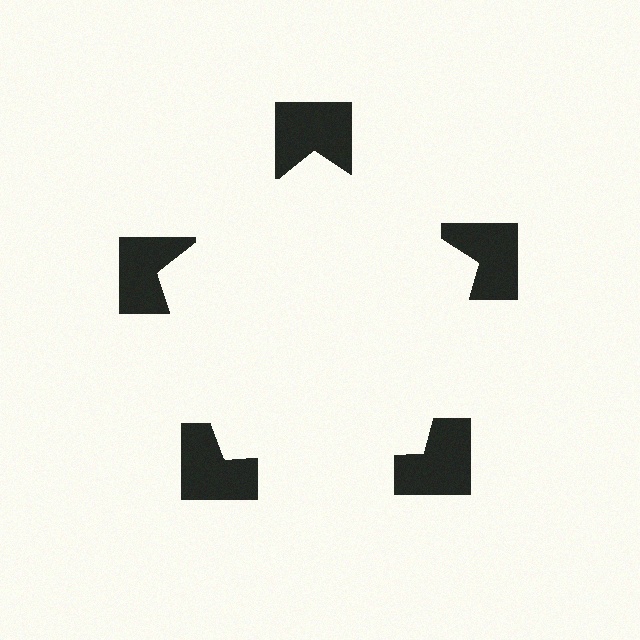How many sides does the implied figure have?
5 sides.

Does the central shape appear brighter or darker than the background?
It typically appears slightly brighter than the background, even though no actual brightness change is drawn.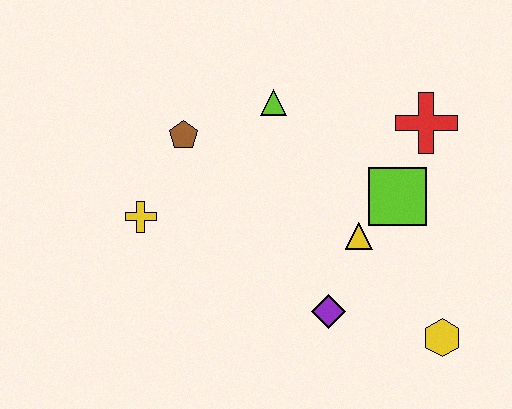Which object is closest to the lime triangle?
The brown pentagon is closest to the lime triangle.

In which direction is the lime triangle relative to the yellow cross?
The lime triangle is to the right of the yellow cross.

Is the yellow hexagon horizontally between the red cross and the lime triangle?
No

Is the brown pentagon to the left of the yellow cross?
No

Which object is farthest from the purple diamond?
The brown pentagon is farthest from the purple diamond.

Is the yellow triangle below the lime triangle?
Yes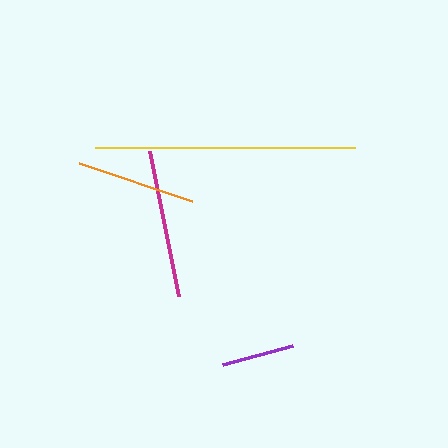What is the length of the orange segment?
The orange segment is approximately 119 pixels long.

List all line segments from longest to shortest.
From longest to shortest: yellow, magenta, orange, purple.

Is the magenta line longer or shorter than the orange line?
The magenta line is longer than the orange line.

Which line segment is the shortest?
The purple line is the shortest at approximately 73 pixels.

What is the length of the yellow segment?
The yellow segment is approximately 260 pixels long.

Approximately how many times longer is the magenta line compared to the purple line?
The magenta line is approximately 2.0 times the length of the purple line.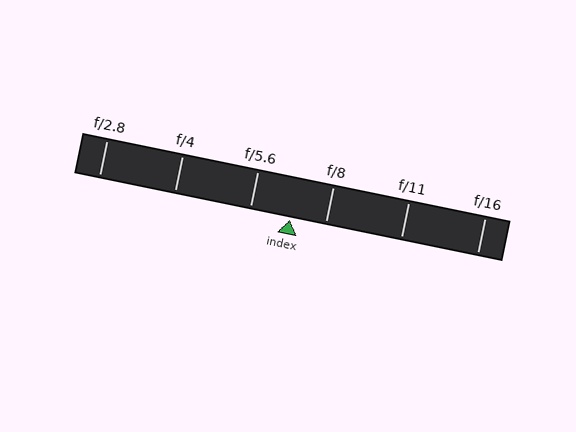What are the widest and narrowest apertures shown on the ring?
The widest aperture shown is f/2.8 and the narrowest is f/16.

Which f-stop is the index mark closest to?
The index mark is closest to f/8.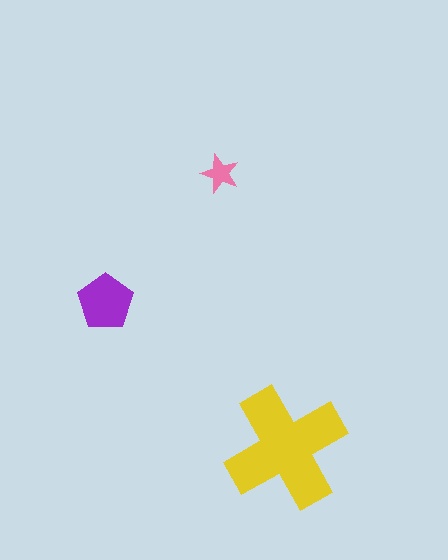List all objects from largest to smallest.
The yellow cross, the purple pentagon, the pink star.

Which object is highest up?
The pink star is topmost.